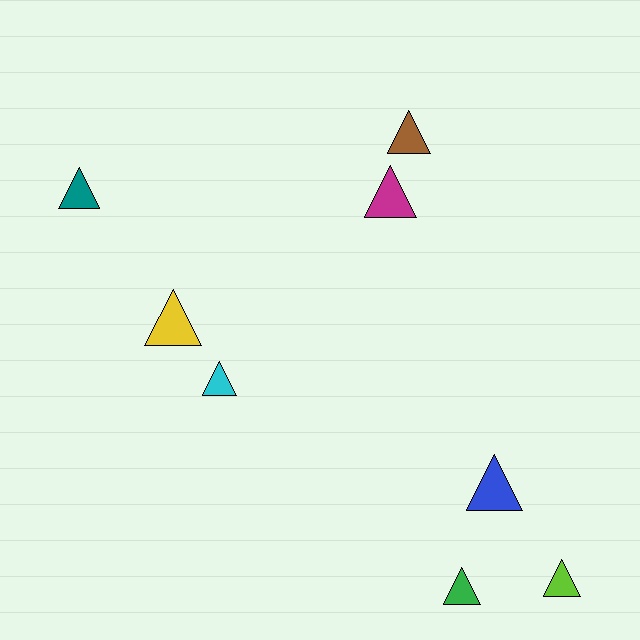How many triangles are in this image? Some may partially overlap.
There are 8 triangles.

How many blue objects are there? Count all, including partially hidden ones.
There is 1 blue object.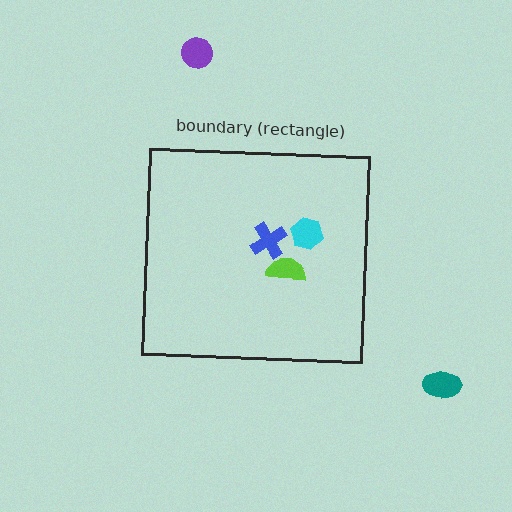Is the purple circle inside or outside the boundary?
Outside.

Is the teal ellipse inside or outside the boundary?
Outside.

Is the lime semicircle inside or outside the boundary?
Inside.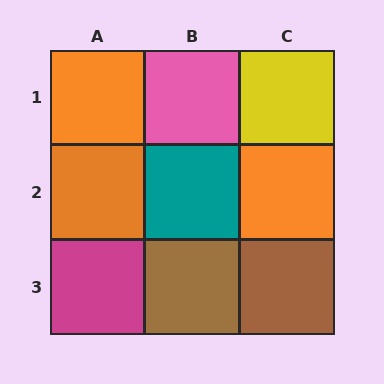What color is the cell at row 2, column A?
Orange.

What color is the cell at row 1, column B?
Pink.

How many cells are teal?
1 cell is teal.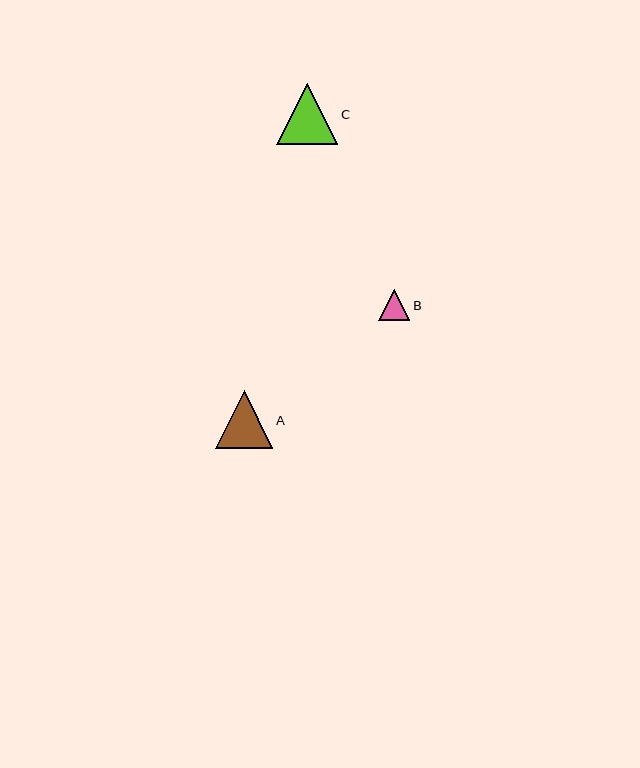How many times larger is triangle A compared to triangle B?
Triangle A is approximately 1.9 times the size of triangle B.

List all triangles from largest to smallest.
From largest to smallest: C, A, B.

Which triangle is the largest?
Triangle C is the largest with a size of approximately 61 pixels.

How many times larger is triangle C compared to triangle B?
Triangle C is approximately 2.0 times the size of triangle B.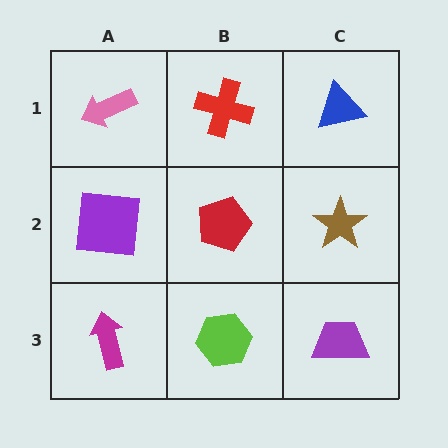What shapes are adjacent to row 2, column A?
A pink arrow (row 1, column A), a magenta arrow (row 3, column A), a red pentagon (row 2, column B).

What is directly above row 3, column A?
A purple square.